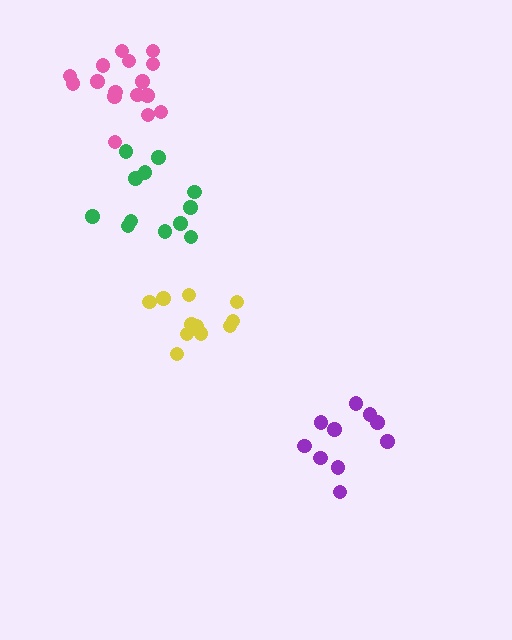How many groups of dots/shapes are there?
There are 4 groups.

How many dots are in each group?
Group 1: 12 dots, Group 2: 10 dots, Group 3: 16 dots, Group 4: 11 dots (49 total).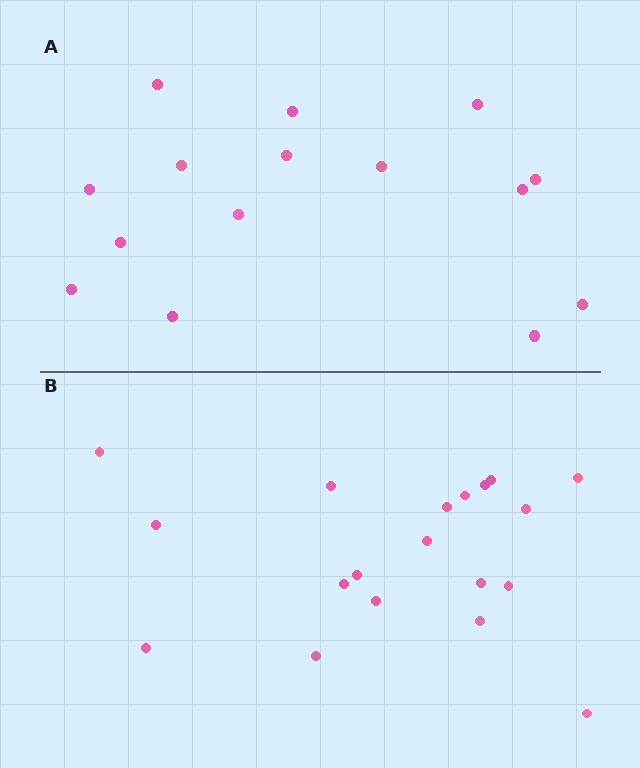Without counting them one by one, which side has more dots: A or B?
Region B (the bottom region) has more dots.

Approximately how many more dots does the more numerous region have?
Region B has about 4 more dots than region A.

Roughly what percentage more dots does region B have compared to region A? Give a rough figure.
About 25% more.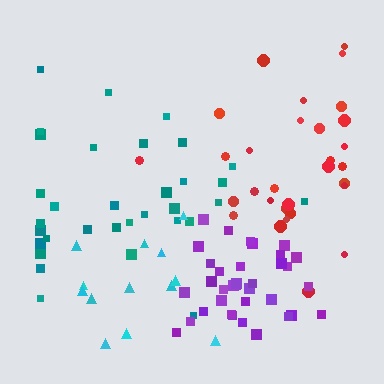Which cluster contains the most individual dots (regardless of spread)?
Purple (35).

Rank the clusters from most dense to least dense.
purple, red, cyan, teal.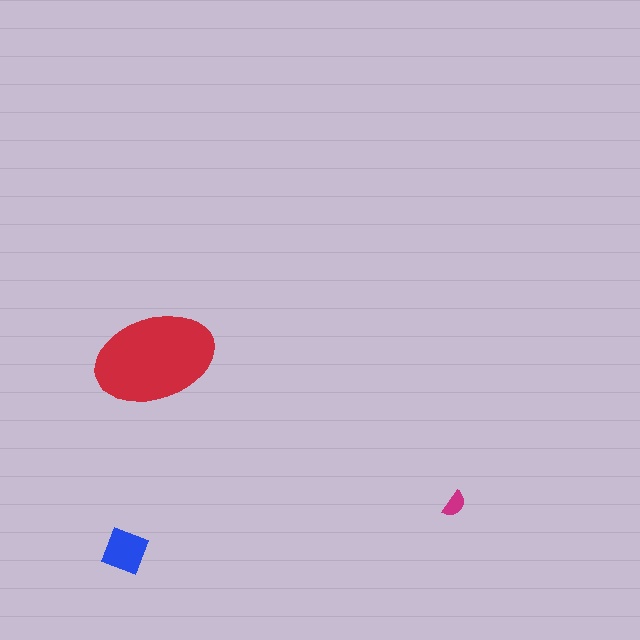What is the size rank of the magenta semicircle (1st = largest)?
3rd.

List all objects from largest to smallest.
The red ellipse, the blue diamond, the magenta semicircle.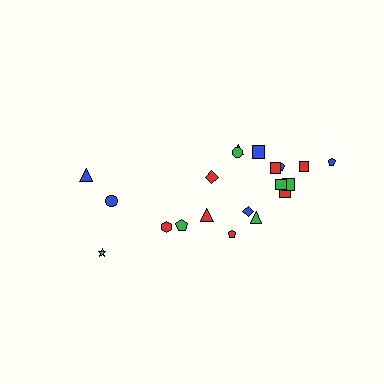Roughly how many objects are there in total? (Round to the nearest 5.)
Roughly 20 objects in total.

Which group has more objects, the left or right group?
The right group.